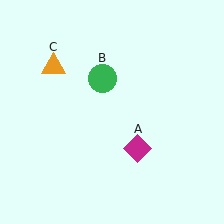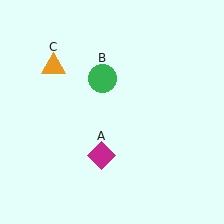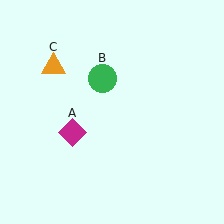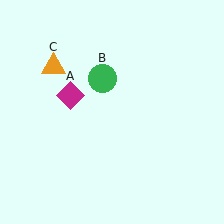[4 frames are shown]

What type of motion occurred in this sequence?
The magenta diamond (object A) rotated clockwise around the center of the scene.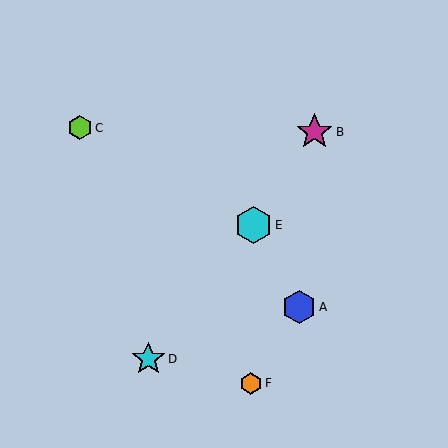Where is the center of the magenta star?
The center of the magenta star is at (315, 132).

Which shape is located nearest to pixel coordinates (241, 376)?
The orange hexagon (labeled F) at (251, 383) is nearest to that location.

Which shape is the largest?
The cyan hexagon (labeled E) is the largest.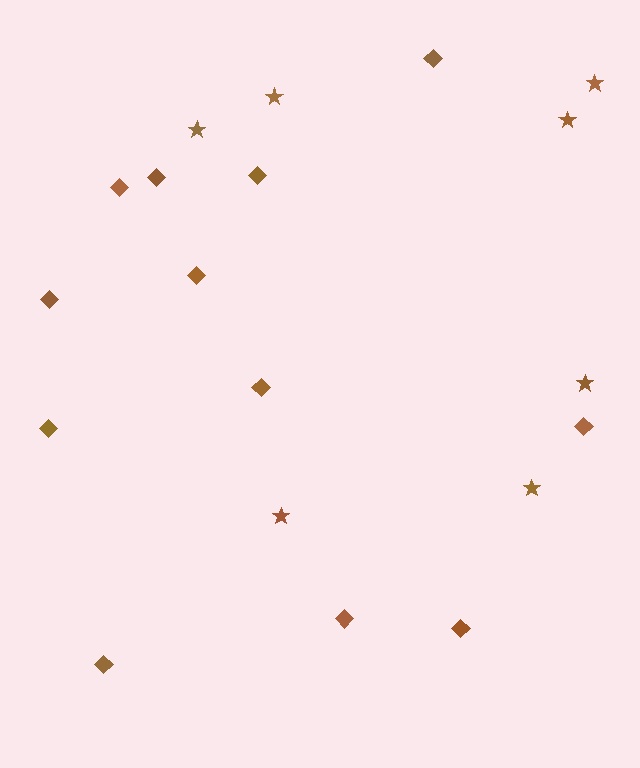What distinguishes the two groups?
There are 2 groups: one group of diamonds (12) and one group of stars (7).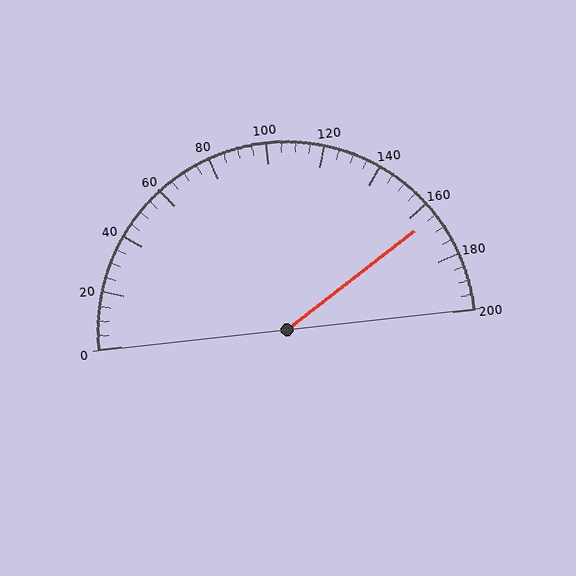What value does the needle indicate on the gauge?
The needle indicates approximately 165.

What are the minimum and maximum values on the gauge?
The gauge ranges from 0 to 200.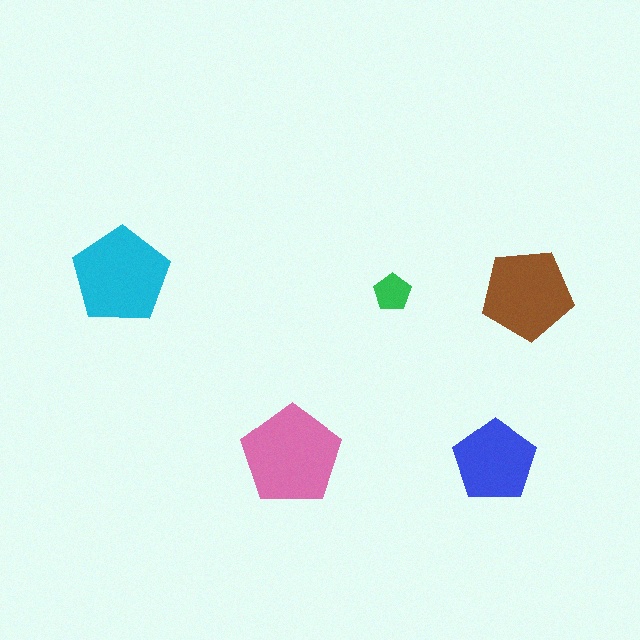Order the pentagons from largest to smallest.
the pink one, the cyan one, the brown one, the blue one, the green one.